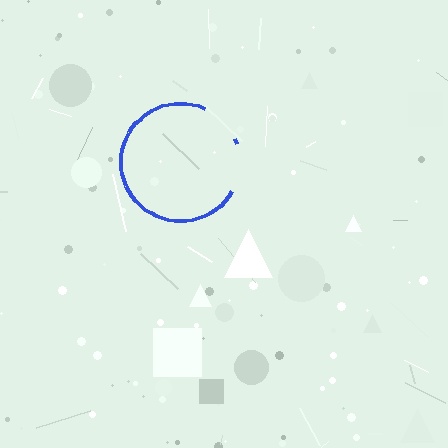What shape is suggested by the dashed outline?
The dashed outline suggests a circle.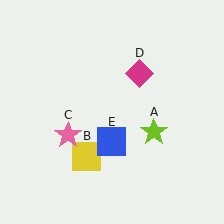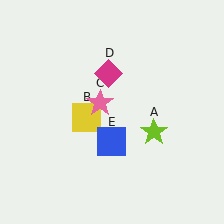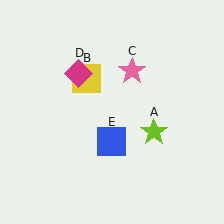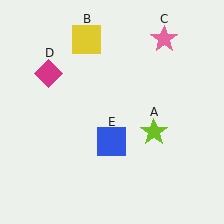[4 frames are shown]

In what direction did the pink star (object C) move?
The pink star (object C) moved up and to the right.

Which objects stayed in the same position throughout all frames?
Lime star (object A) and blue square (object E) remained stationary.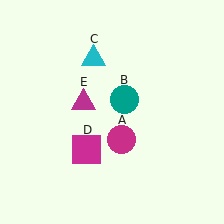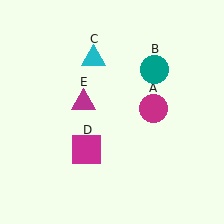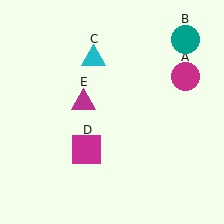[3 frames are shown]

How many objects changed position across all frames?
2 objects changed position: magenta circle (object A), teal circle (object B).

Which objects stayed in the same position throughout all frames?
Cyan triangle (object C) and magenta square (object D) and magenta triangle (object E) remained stationary.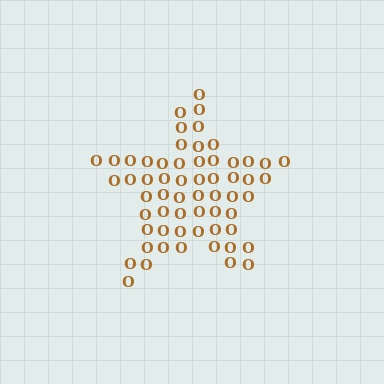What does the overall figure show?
The overall figure shows a star.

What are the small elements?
The small elements are letter O's.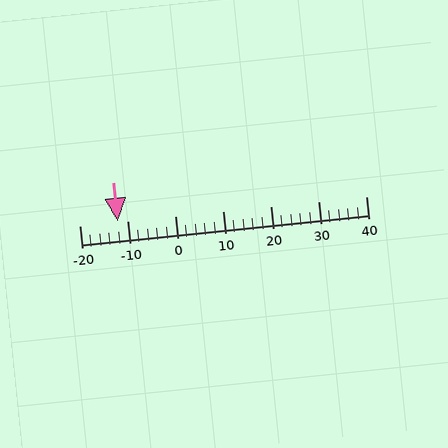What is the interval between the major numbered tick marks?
The major tick marks are spaced 10 units apart.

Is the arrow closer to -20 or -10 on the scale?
The arrow is closer to -10.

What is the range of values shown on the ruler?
The ruler shows values from -20 to 40.